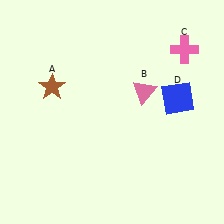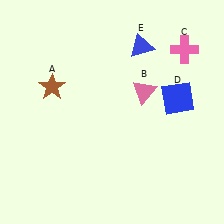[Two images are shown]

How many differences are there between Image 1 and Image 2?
There is 1 difference between the two images.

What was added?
A blue triangle (E) was added in Image 2.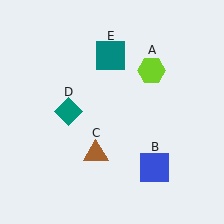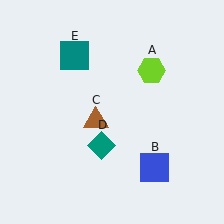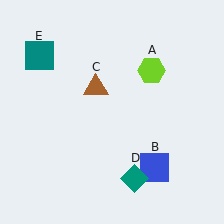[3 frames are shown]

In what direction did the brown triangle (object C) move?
The brown triangle (object C) moved up.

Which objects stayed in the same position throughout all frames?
Lime hexagon (object A) and blue square (object B) remained stationary.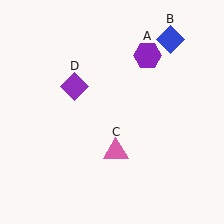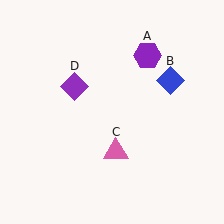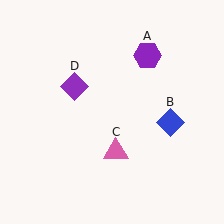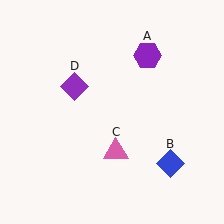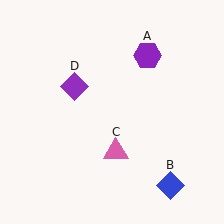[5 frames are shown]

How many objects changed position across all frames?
1 object changed position: blue diamond (object B).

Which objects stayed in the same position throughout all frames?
Purple hexagon (object A) and pink triangle (object C) and purple diamond (object D) remained stationary.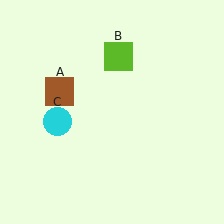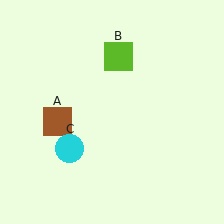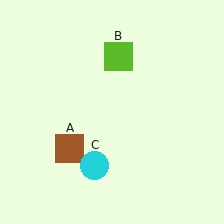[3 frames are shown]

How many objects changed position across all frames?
2 objects changed position: brown square (object A), cyan circle (object C).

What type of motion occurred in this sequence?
The brown square (object A), cyan circle (object C) rotated counterclockwise around the center of the scene.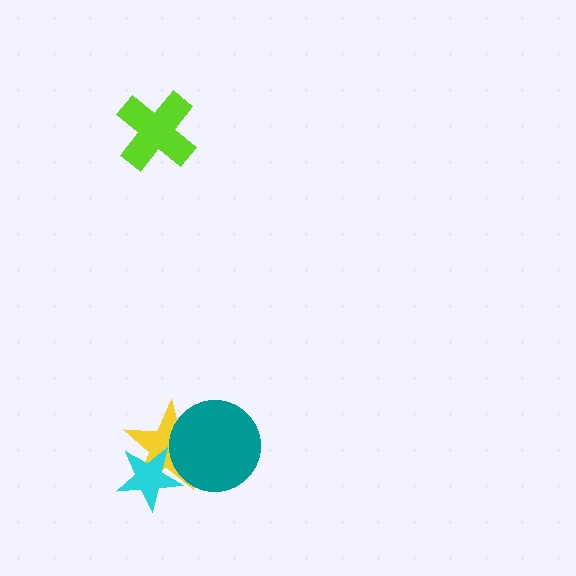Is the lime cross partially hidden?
No, no other shape covers it.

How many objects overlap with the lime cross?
0 objects overlap with the lime cross.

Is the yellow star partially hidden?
Yes, it is partially covered by another shape.